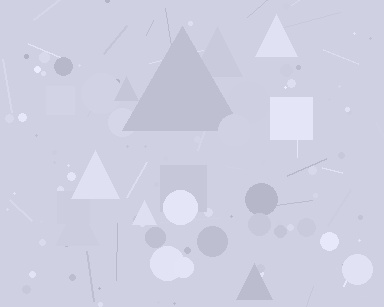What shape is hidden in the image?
A triangle is hidden in the image.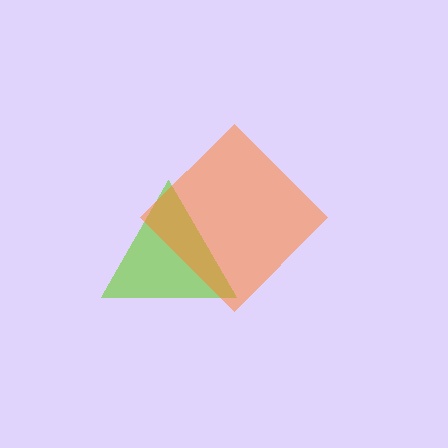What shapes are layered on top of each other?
The layered shapes are: a lime triangle, an orange diamond.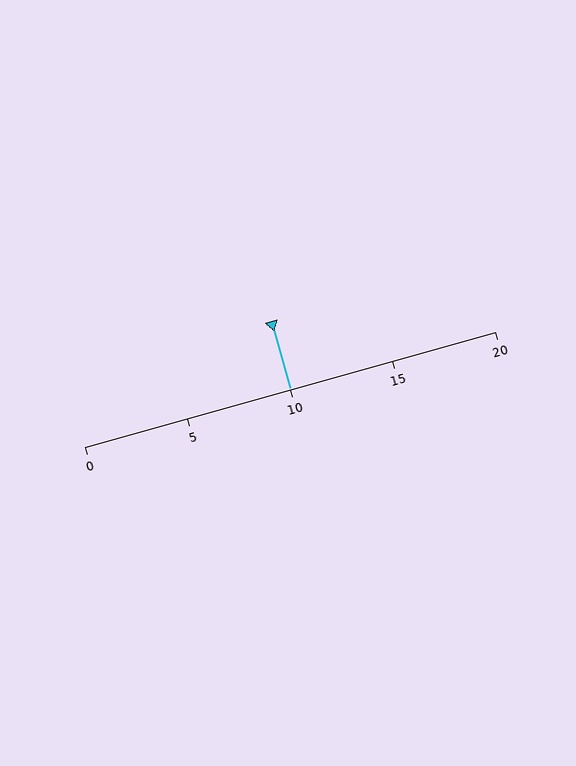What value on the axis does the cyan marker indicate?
The marker indicates approximately 10.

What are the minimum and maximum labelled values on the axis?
The axis runs from 0 to 20.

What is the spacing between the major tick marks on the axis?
The major ticks are spaced 5 apart.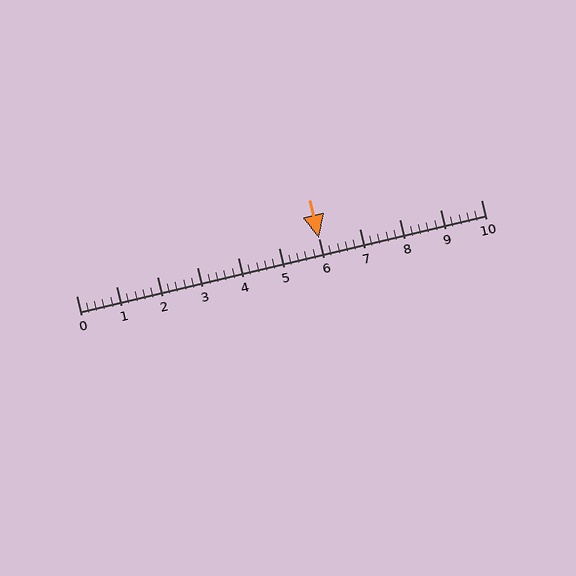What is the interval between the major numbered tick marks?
The major tick marks are spaced 1 units apart.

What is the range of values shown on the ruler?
The ruler shows values from 0 to 10.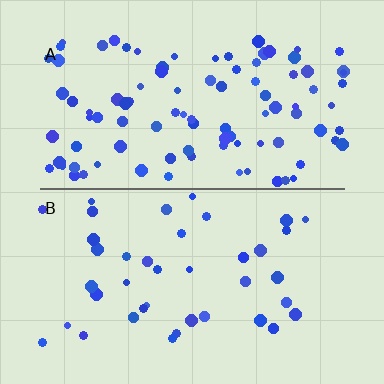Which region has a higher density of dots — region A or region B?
A (the top).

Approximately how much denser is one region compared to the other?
Approximately 2.3× — region A over region B.